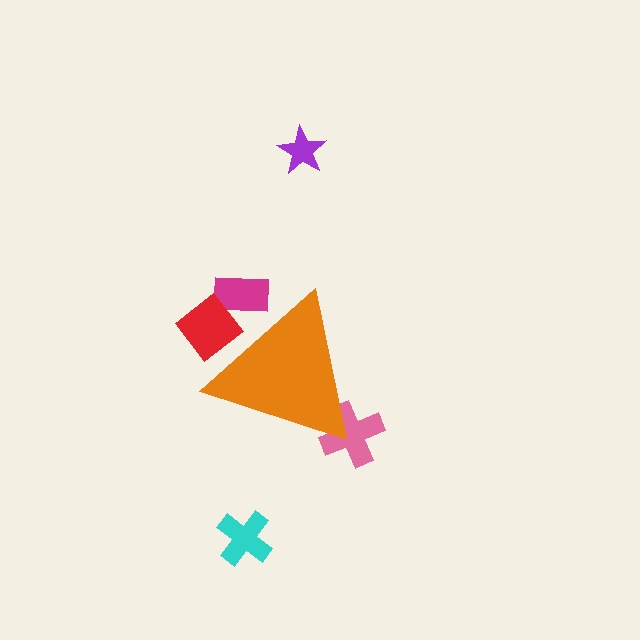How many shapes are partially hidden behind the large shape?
3 shapes are partially hidden.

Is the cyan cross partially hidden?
No, the cyan cross is fully visible.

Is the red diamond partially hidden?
Yes, the red diamond is partially hidden behind the orange triangle.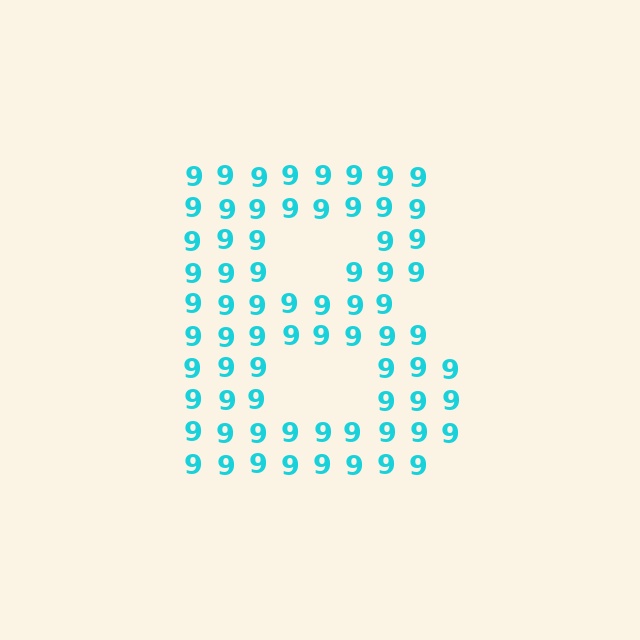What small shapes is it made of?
It is made of small digit 9's.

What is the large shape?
The large shape is the letter B.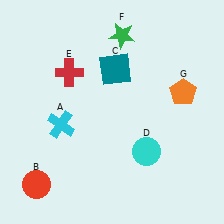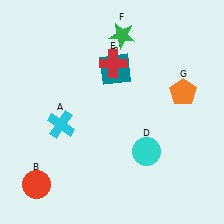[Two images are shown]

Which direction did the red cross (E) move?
The red cross (E) moved right.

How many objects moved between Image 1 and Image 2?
1 object moved between the two images.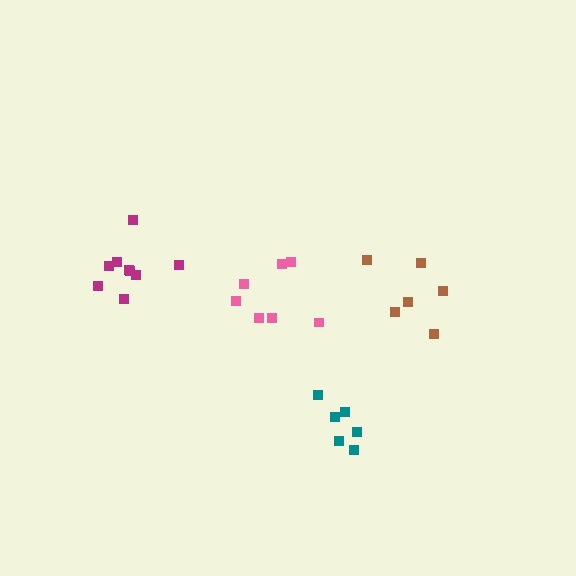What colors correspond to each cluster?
The clusters are colored: pink, teal, magenta, brown.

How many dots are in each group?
Group 1: 7 dots, Group 2: 6 dots, Group 3: 9 dots, Group 4: 6 dots (28 total).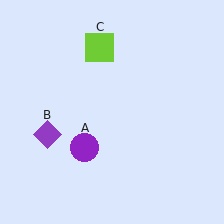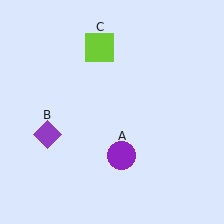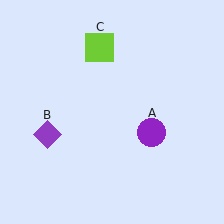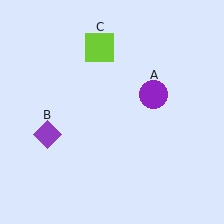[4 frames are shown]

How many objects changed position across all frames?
1 object changed position: purple circle (object A).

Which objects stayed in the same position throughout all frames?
Purple diamond (object B) and lime square (object C) remained stationary.